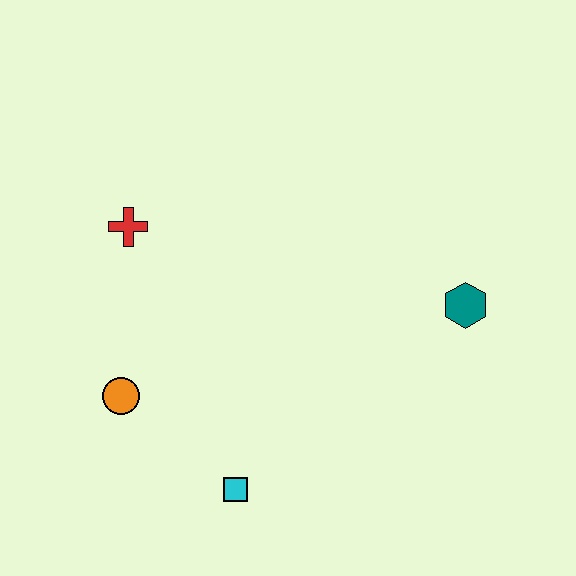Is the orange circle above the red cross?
No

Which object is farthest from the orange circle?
The teal hexagon is farthest from the orange circle.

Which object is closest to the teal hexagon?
The cyan square is closest to the teal hexagon.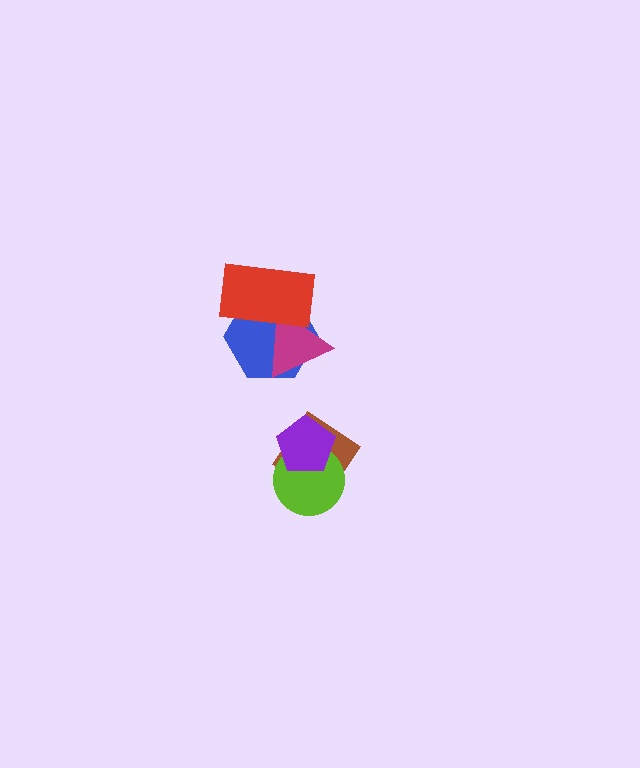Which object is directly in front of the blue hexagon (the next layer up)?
The magenta triangle is directly in front of the blue hexagon.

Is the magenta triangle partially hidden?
Yes, it is partially covered by another shape.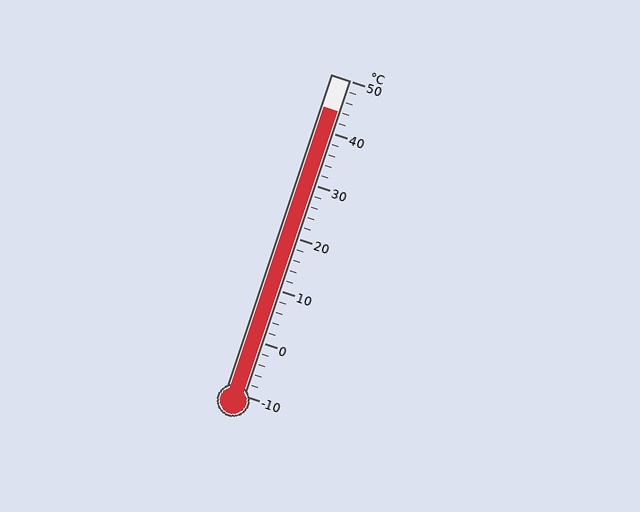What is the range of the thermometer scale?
The thermometer scale ranges from -10°C to 50°C.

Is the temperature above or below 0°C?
The temperature is above 0°C.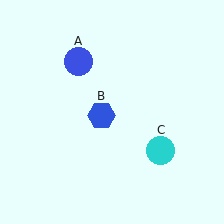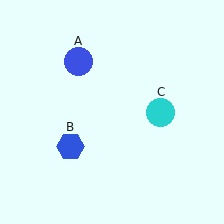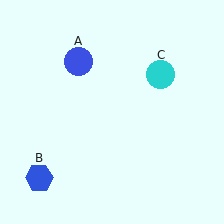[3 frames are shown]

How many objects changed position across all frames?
2 objects changed position: blue hexagon (object B), cyan circle (object C).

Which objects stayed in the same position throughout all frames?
Blue circle (object A) remained stationary.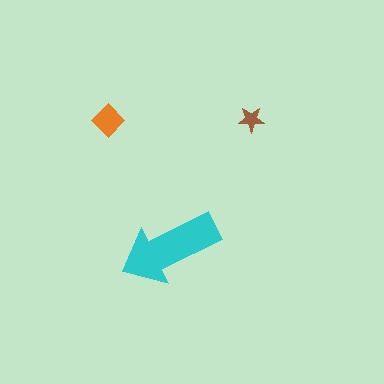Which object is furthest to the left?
The orange diamond is leftmost.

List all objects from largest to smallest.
The cyan arrow, the orange diamond, the brown star.